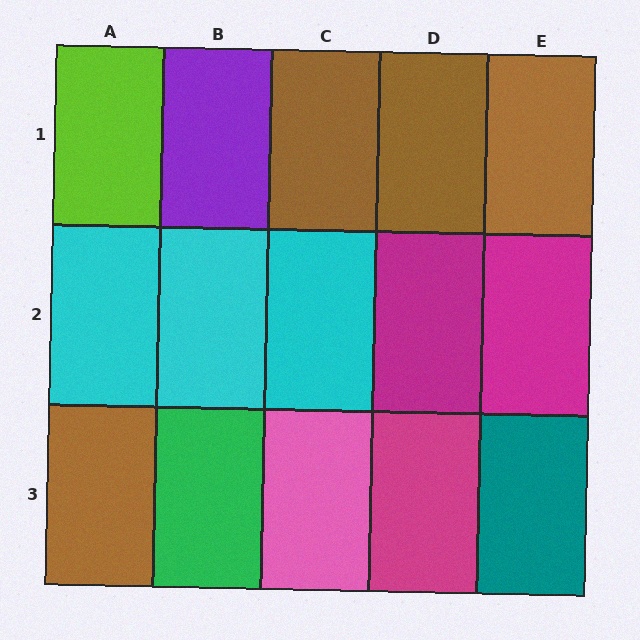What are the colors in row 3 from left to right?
Brown, green, pink, magenta, teal.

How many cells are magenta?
3 cells are magenta.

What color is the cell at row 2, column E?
Magenta.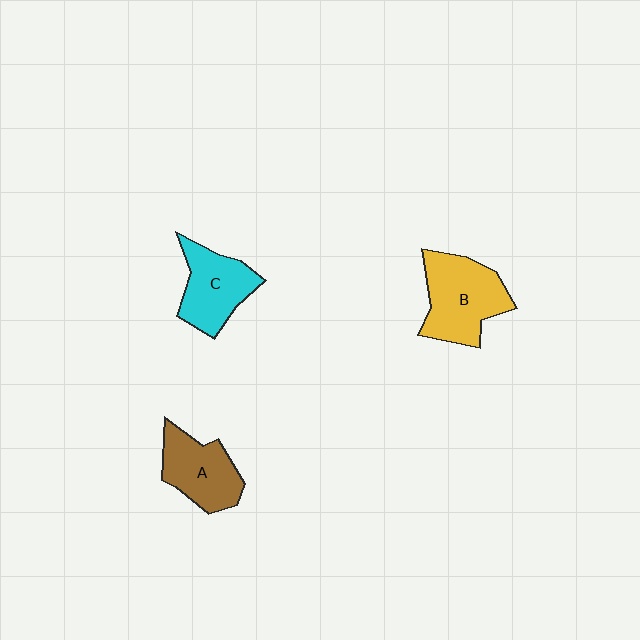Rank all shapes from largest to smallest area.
From largest to smallest: B (yellow), C (cyan), A (brown).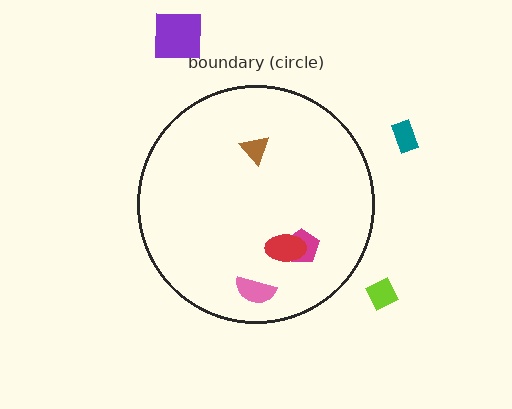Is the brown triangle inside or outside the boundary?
Inside.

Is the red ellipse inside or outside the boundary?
Inside.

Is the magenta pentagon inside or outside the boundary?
Inside.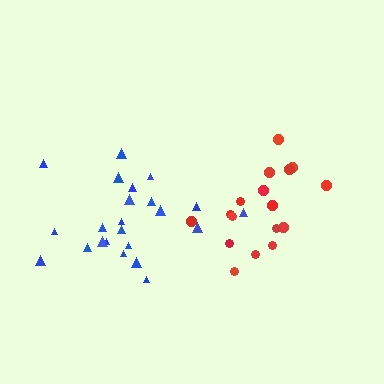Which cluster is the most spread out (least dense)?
Blue.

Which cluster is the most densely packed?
Red.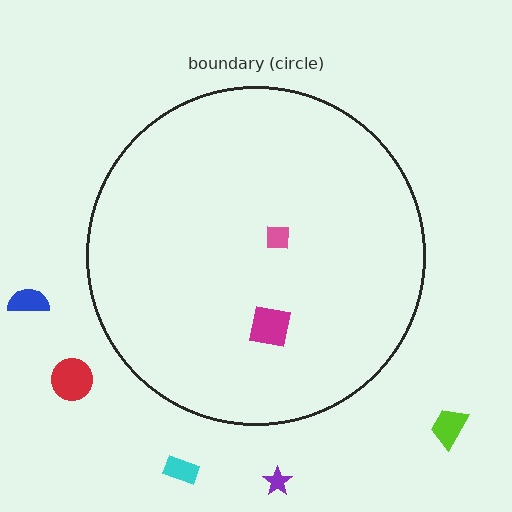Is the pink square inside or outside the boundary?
Inside.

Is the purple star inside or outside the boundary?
Outside.